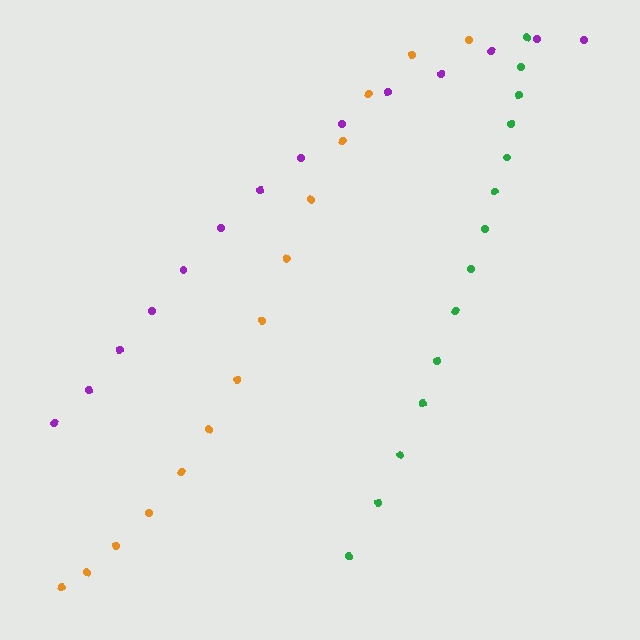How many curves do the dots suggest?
There are 3 distinct paths.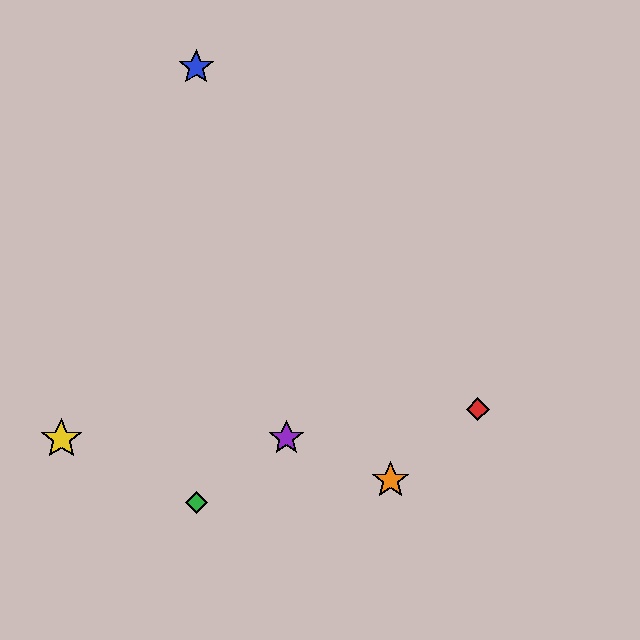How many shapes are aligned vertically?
2 shapes (the blue star, the green diamond) are aligned vertically.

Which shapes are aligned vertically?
The blue star, the green diamond are aligned vertically.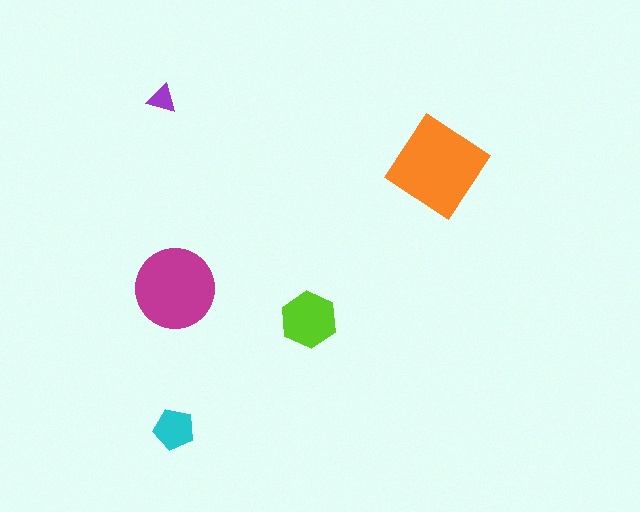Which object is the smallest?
The purple triangle.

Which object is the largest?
The orange diamond.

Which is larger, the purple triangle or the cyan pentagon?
The cyan pentagon.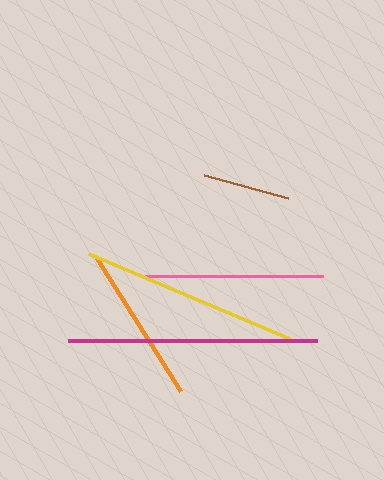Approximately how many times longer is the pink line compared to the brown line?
The pink line is approximately 2.0 times the length of the brown line.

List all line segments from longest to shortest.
From longest to shortest: magenta, yellow, pink, orange, brown.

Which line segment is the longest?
The magenta line is the longest at approximately 249 pixels.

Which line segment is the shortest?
The brown line is the shortest at approximately 88 pixels.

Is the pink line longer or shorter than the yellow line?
The yellow line is longer than the pink line.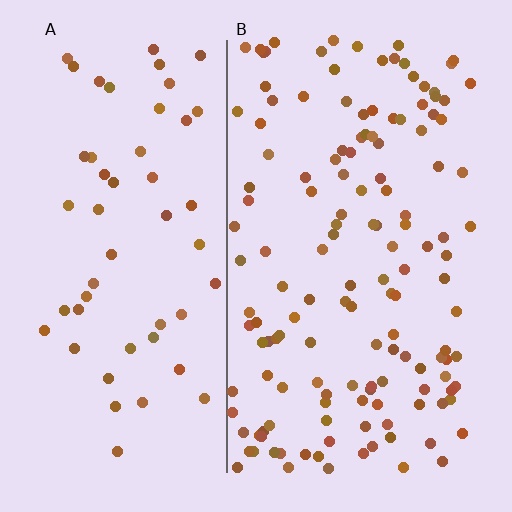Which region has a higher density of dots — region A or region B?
B (the right).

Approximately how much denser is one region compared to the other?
Approximately 2.7× — region B over region A.